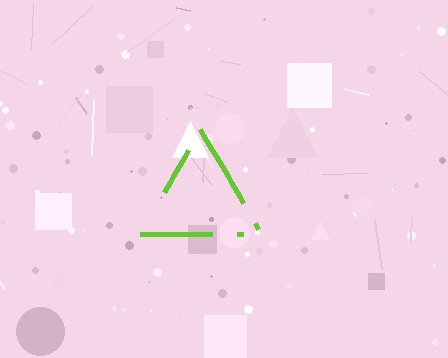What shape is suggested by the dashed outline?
The dashed outline suggests a triangle.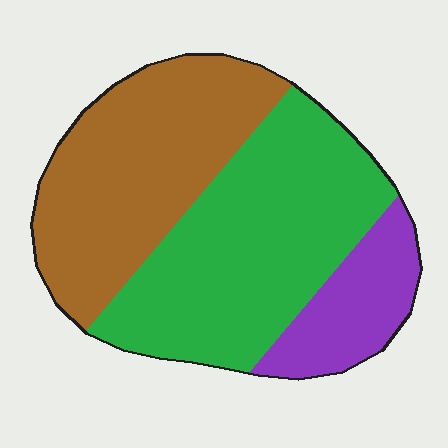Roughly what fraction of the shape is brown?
Brown takes up between a quarter and a half of the shape.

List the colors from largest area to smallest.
From largest to smallest: green, brown, purple.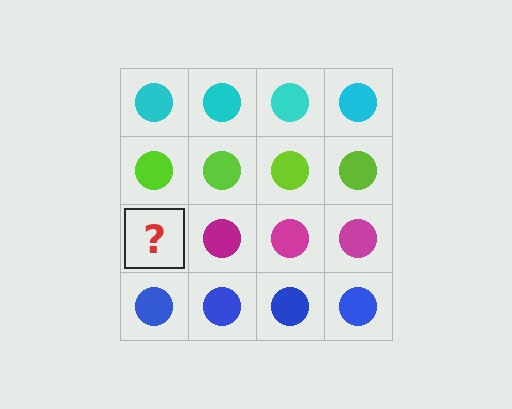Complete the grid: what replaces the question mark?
The question mark should be replaced with a magenta circle.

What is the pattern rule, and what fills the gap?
The rule is that each row has a consistent color. The gap should be filled with a magenta circle.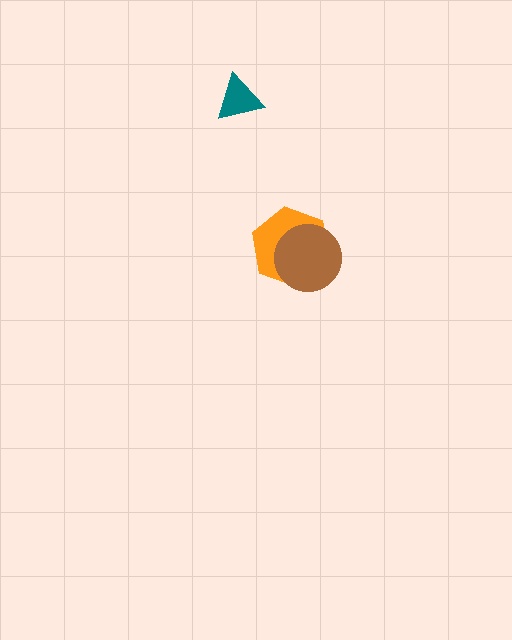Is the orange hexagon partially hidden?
Yes, it is partially covered by another shape.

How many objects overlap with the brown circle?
1 object overlaps with the brown circle.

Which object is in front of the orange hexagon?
The brown circle is in front of the orange hexagon.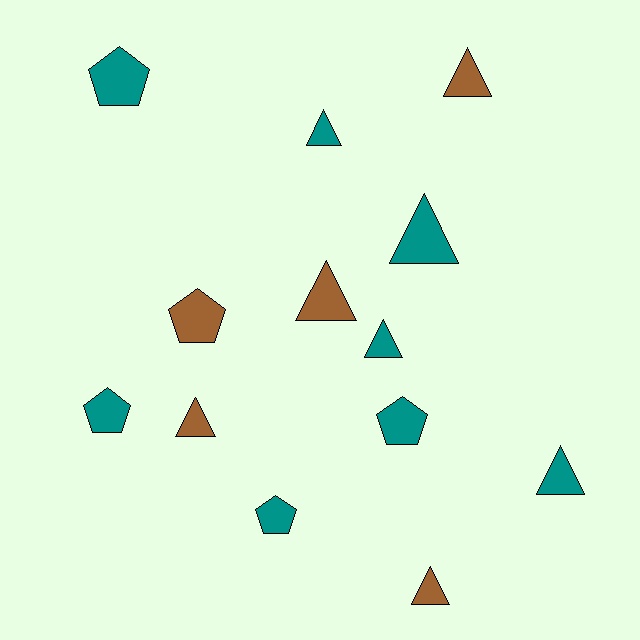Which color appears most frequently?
Teal, with 8 objects.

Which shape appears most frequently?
Triangle, with 8 objects.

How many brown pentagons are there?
There is 1 brown pentagon.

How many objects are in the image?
There are 13 objects.